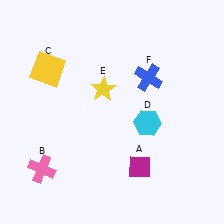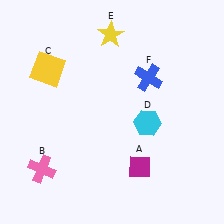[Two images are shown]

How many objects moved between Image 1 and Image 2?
1 object moved between the two images.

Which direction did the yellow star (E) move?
The yellow star (E) moved up.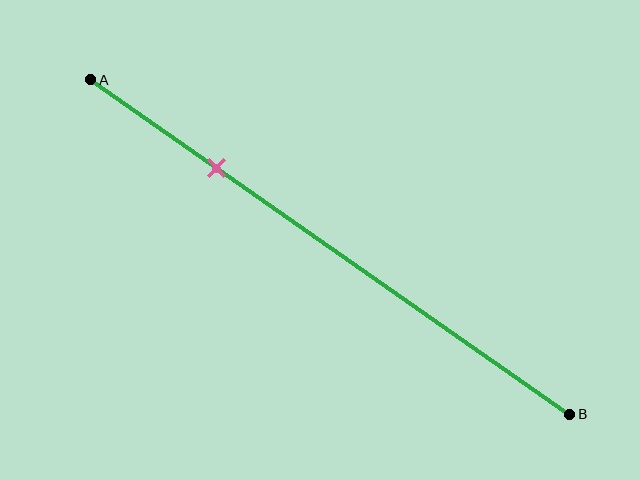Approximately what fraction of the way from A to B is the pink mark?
The pink mark is approximately 25% of the way from A to B.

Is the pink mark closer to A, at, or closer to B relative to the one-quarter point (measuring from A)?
The pink mark is approximately at the one-quarter point of segment AB.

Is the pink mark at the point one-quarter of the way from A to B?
Yes, the mark is approximately at the one-quarter point.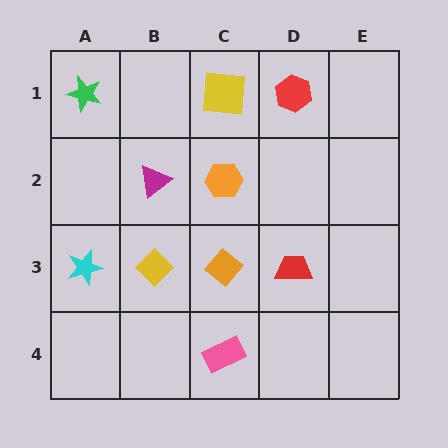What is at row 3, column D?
A red trapezoid.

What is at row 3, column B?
A yellow diamond.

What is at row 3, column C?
An orange diamond.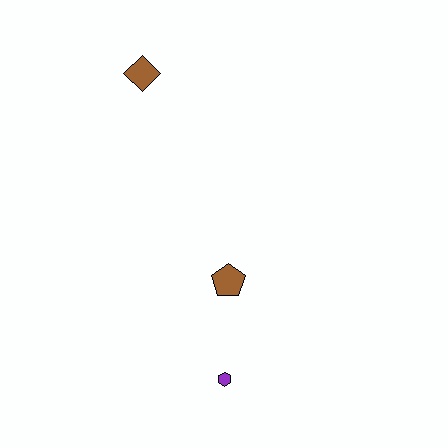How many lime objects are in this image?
There are no lime objects.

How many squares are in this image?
There are no squares.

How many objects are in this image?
There are 3 objects.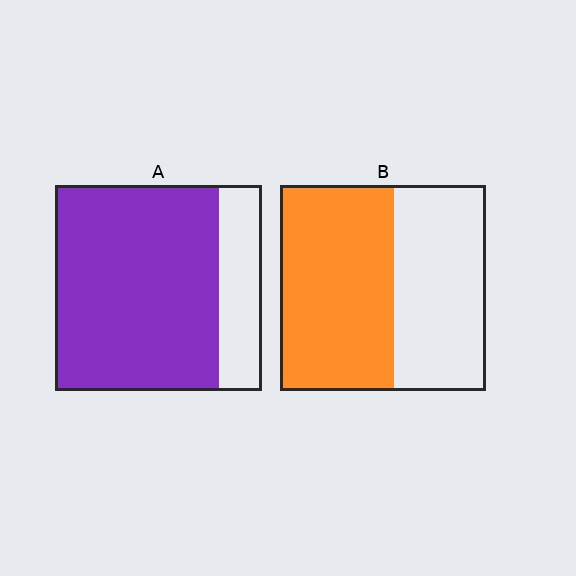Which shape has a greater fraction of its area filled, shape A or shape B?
Shape A.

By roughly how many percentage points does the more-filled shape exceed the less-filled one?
By roughly 25 percentage points (A over B).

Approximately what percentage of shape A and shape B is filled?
A is approximately 80% and B is approximately 55%.